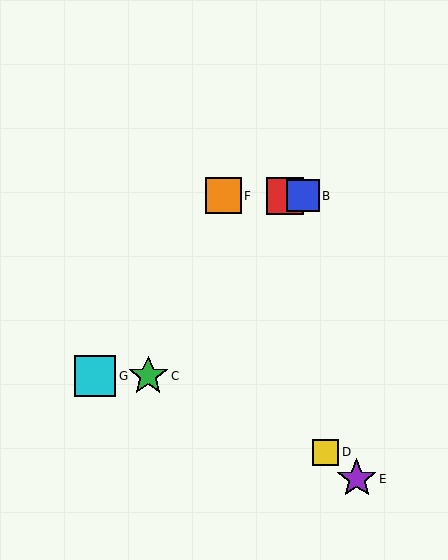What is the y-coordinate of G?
Object G is at y≈376.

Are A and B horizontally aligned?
Yes, both are at y≈196.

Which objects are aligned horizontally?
Objects A, B, F are aligned horizontally.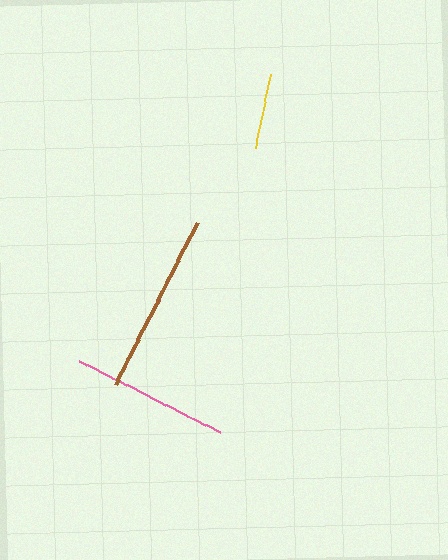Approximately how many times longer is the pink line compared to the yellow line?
The pink line is approximately 2.1 times the length of the yellow line.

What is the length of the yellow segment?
The yellow segment is approximately 75 pixels long.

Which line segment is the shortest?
The yellow line is the shortest at approximately 75 pixels.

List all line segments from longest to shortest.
From longest to shortest: brown, pink, yellow.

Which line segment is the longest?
The brown line is the longest at approximately 181 pixels.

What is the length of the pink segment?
The pink segment is approximately 157 pixels long.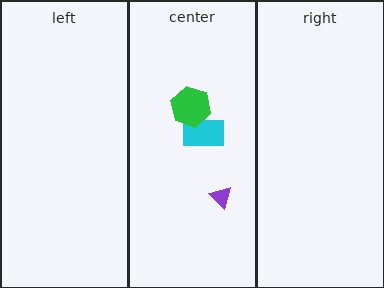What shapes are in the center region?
The purple triangle, the cyan rectangle, the green hexagon.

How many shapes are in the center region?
3.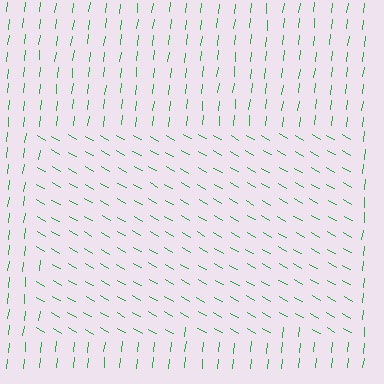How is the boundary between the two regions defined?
The boundary is defined purely by a change in line orientation (approximately 67 degrees difference). All lines are the same color and thickness.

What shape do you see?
I see a rectangle.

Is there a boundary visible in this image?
Yes, there is a texture boundary formed by a change in line orientation.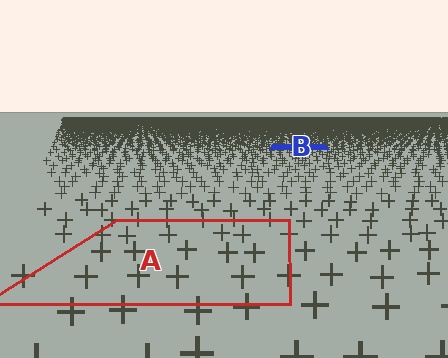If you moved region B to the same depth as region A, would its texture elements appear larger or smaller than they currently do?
They would appear larger. At a closer depth, the same texture elements are projected at a bigger on-screen size.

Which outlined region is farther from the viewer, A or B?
Region B is farther from the viewer — the texture elements inside it appear smaller and more densely packed.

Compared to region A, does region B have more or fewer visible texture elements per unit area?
Region B has more texture elements per unit area — they are packed more densely because it is farther away.